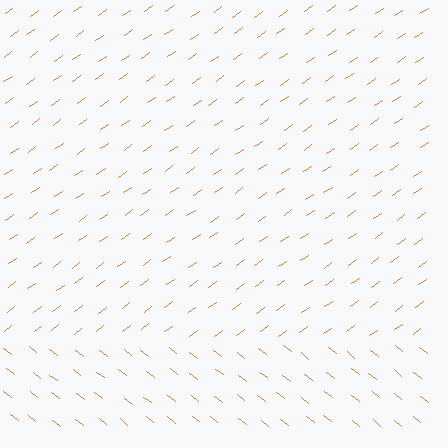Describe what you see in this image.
The image is filled with small orange line segments. A rectangle region in the image has lines oriented differently from the surrounding lines, creating a visible texture boundary.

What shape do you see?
I see a rectangle.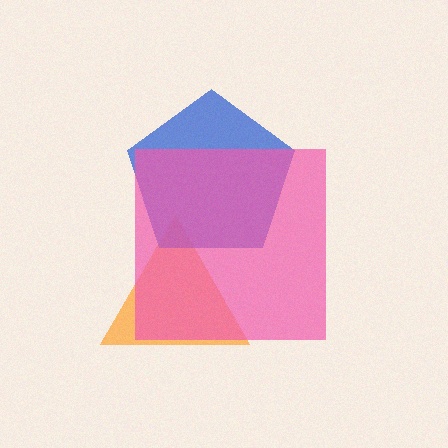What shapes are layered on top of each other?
The layered shapes are: an orange triangle, a blue pentagon, a pink square.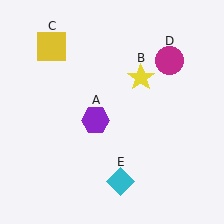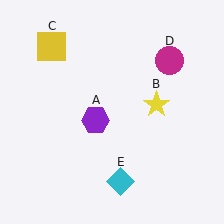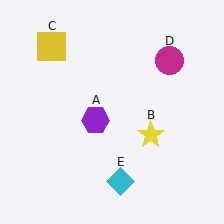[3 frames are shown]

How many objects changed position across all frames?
1 object changed position: yellow star (object B).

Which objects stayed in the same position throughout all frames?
Purple hexagon (object A) and yellow square (object C) and magenta circle (object D) and cyan diamond (object E) remained stationary.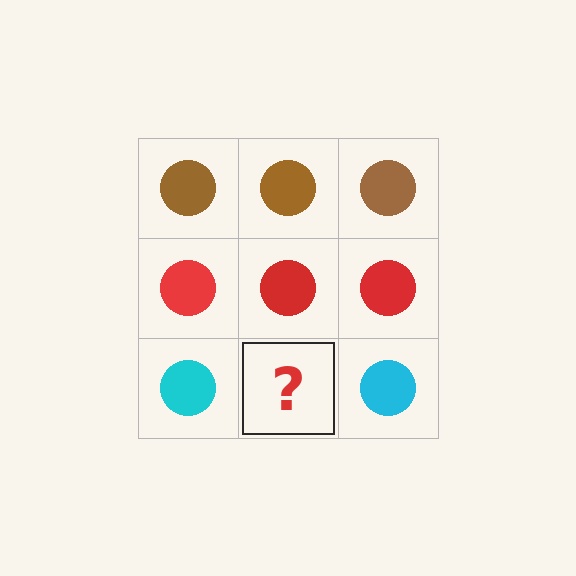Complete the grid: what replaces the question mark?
The question mark should be replaced with a cyan circle.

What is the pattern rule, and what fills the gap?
The rule is that each row has a consistent color. The gap should be filled with a cyan circle.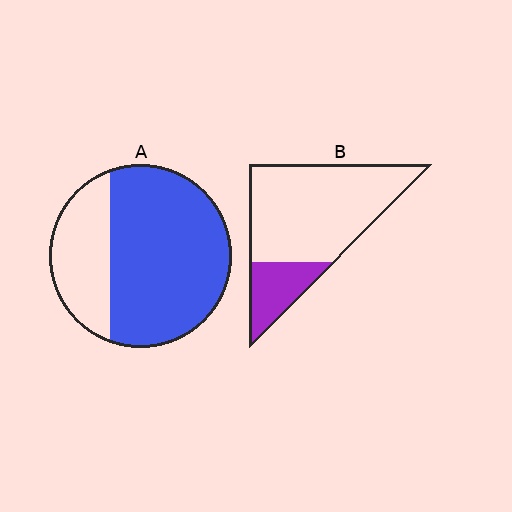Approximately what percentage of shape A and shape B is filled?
A is approximately 70% and B is approximately 20%.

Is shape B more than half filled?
No.